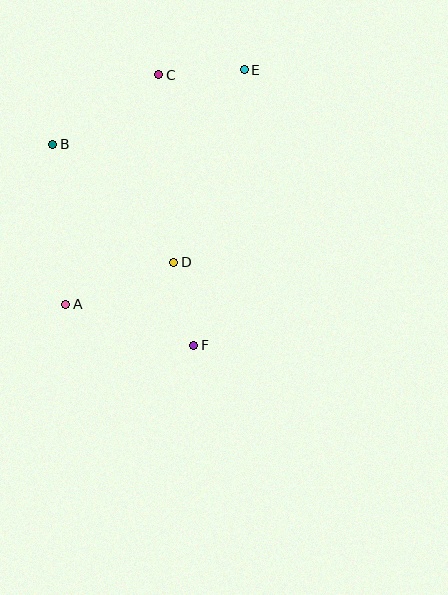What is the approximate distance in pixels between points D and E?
The distance between D and E is approximately 205 pixels.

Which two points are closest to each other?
Points D and F are closest to each other.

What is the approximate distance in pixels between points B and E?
The distance between B and E is approximately 205 pixels.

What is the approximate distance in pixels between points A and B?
The distance between A and B is approximately 161 pixels.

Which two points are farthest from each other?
Points A and E are farthest from each other.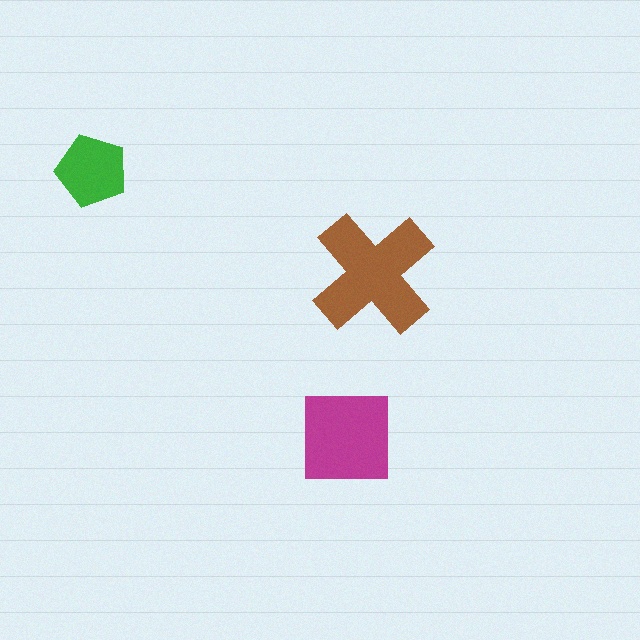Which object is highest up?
The green pentagon is topmost.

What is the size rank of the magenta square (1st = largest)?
2nd.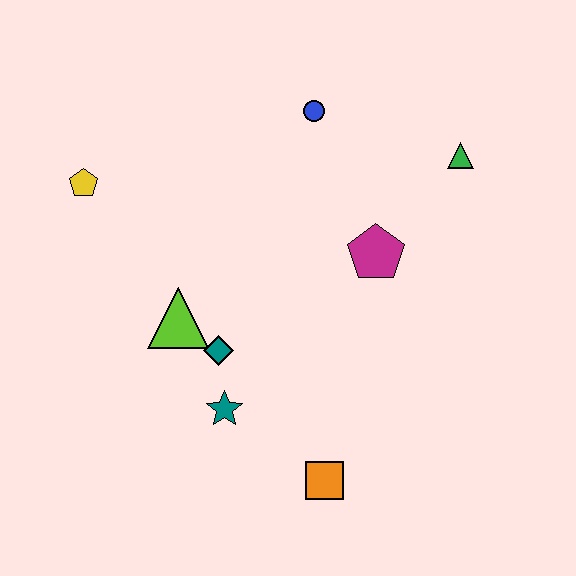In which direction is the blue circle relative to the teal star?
The blue circle is above the teal star.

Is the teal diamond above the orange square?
Yes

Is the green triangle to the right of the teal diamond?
Yes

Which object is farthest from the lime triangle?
The green triangle is farthest from the lime triangle.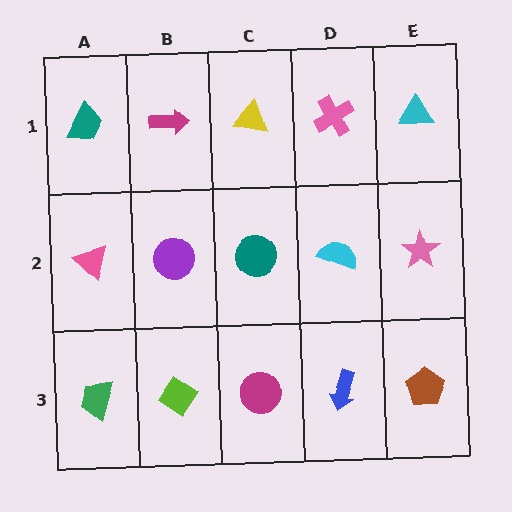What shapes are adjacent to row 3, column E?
A pink star (row 2, column E), a blue arrow (row 3, column D).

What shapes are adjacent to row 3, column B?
A purple circle (row 2, column B), a green trapezoid (row 3, column A), a magenta circle (row 3, column C).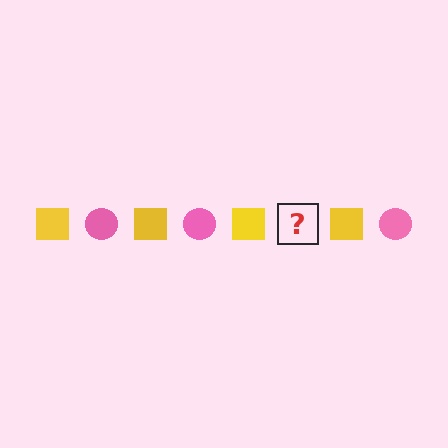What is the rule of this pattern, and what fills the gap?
The rule is that the pattern alternates between yellow square and pink circle. The gap should be filled with a pink circle.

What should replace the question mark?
The question mark should be replaced with a pink circle.